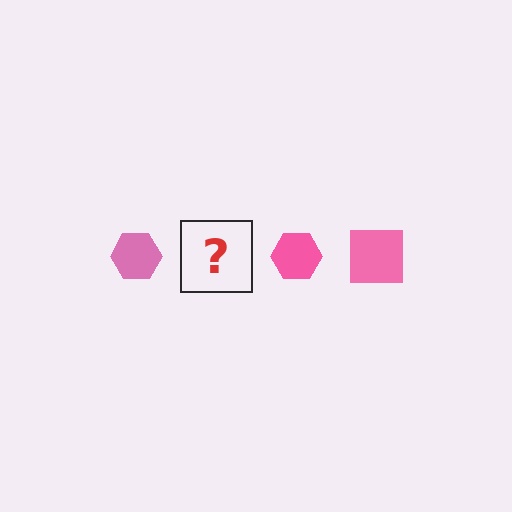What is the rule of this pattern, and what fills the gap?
The rule is that the pattern cycles through hexagon, square shapes in pink. The gap should be filled with a pink square.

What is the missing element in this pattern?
The missing element is a pink square.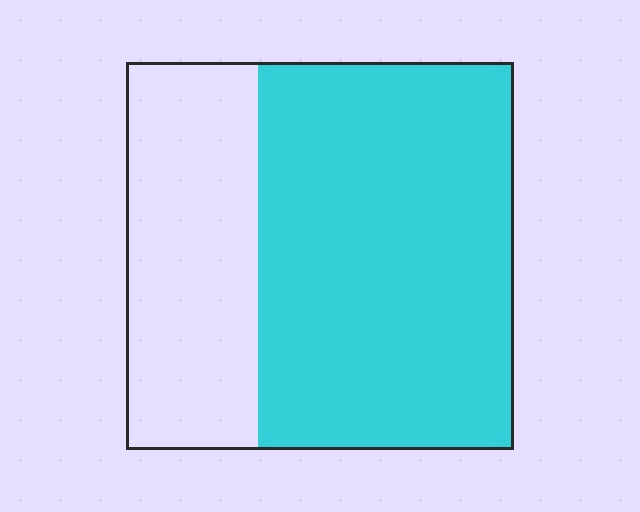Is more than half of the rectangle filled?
Yes.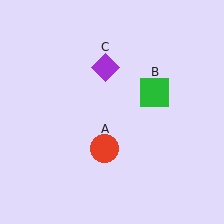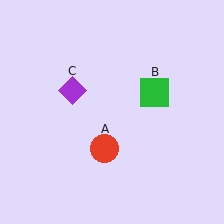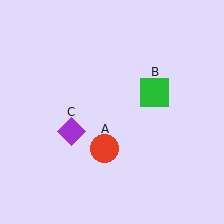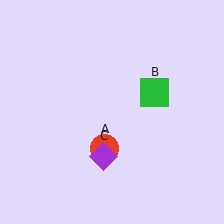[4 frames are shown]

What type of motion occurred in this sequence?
The purple diamond (object C) rotated counterclockwise around the center of the scene.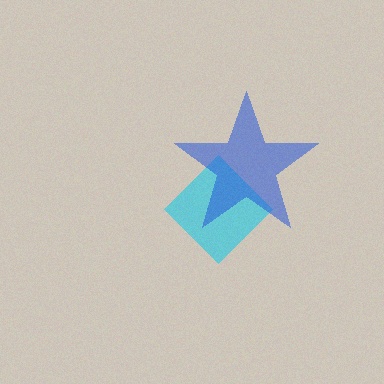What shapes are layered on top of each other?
The layered shapes are: a cyan diamond, a blue star.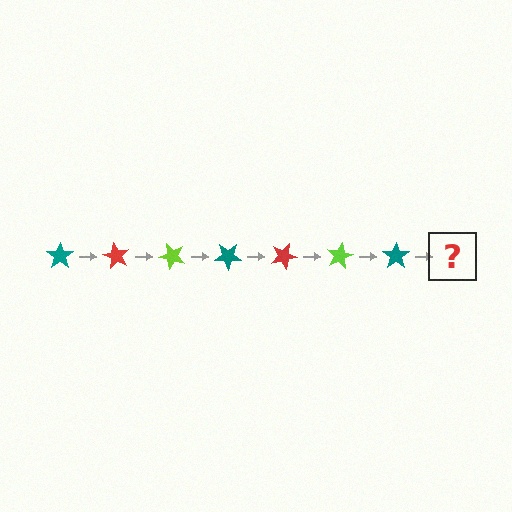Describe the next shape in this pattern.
It should be a red star, rotated 420 degrees from the start.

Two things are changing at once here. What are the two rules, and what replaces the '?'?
The two rules are that it rotates 60 degrees each step and the color cycles through teal, red, and lime. The '?' should be a red star, rotated 420 degrees from the start.